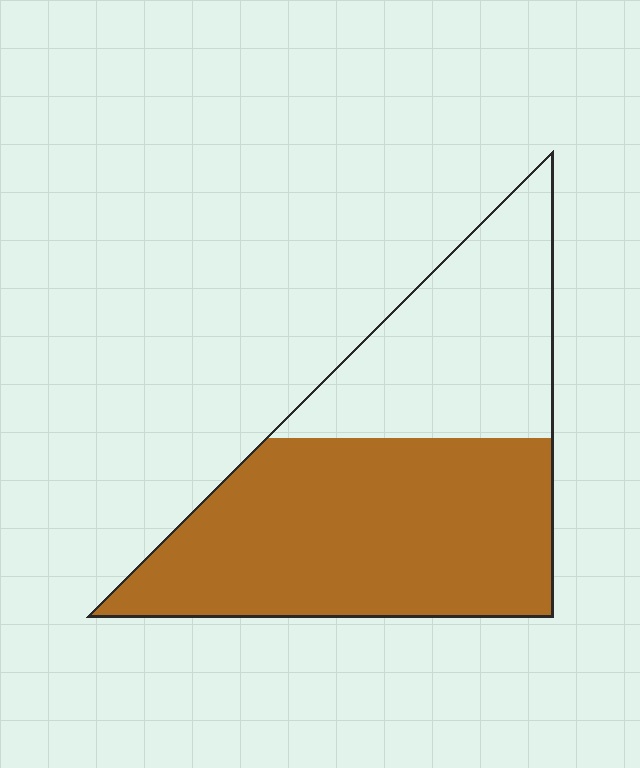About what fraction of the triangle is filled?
About five eighths (5/8).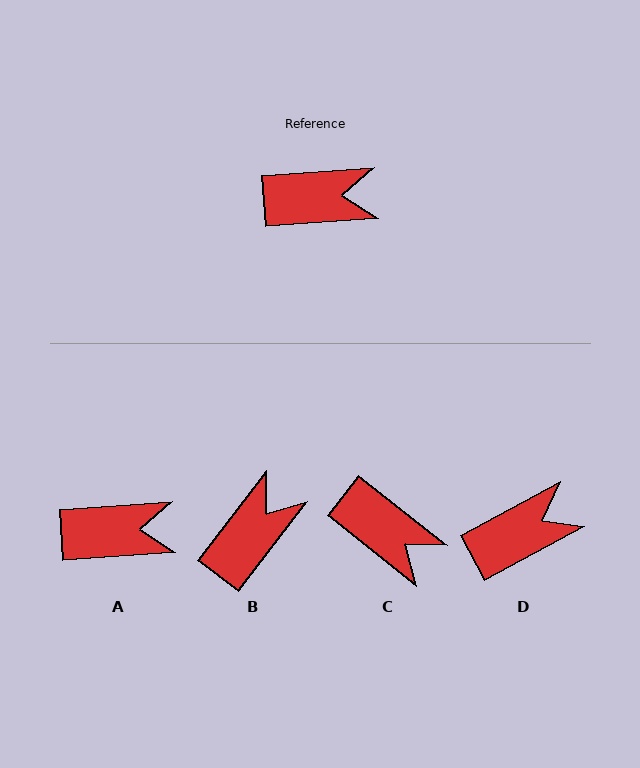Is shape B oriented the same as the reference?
No, it is off by about 49 degrees.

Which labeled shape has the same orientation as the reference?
A.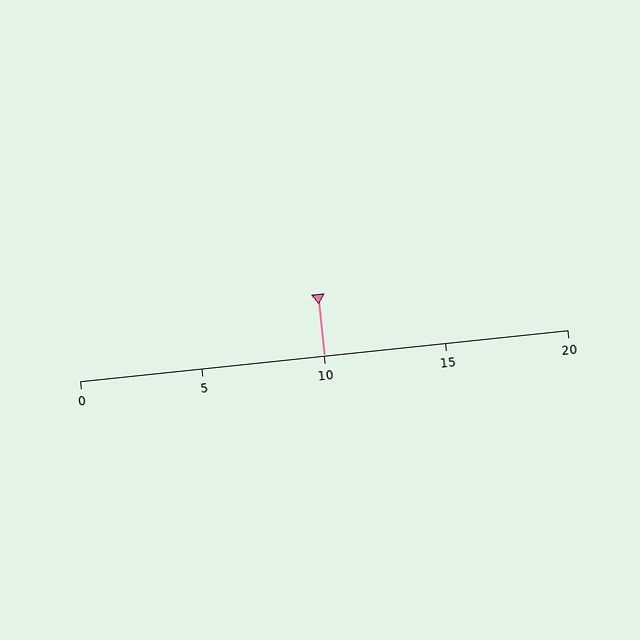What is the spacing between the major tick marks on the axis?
The major ticks are spaced 5 apart.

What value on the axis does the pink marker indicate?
The marker indicates approximately 10.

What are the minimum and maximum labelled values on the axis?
The axis runs from 0 to 20.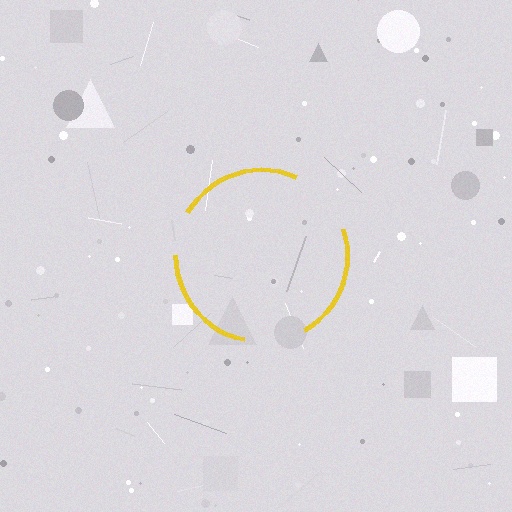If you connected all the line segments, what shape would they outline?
They would outline a circle.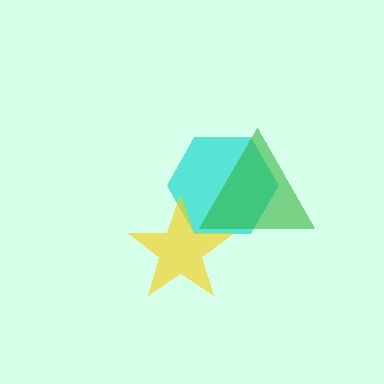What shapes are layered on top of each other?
The layered shapes are: a cyan hexagon, a green triangle, a yellow star.